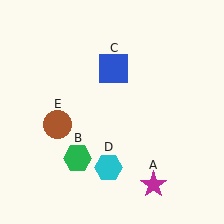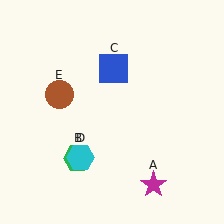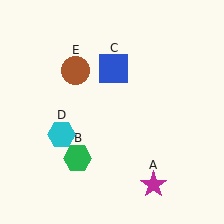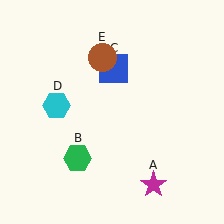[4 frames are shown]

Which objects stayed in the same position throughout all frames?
Magenta star (object A) and green hexagon (object B) and blue square (object C) remained stationary.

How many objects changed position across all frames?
2 objects changed position: cyan hexagon (object D), brown circle (object E).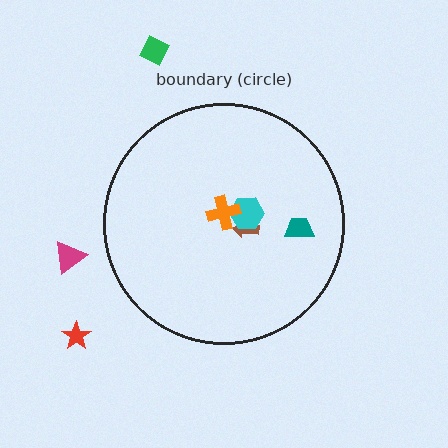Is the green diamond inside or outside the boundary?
Outside.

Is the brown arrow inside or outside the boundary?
Inside.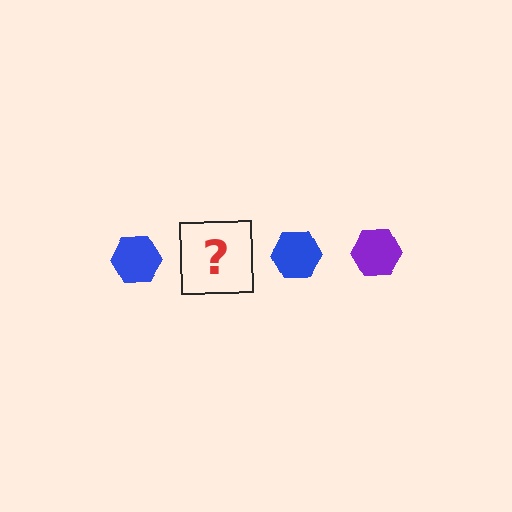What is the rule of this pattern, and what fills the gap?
The rule is that the pattern cycles through blue, purple hexagons. The gap should be filled with a purple hexagon.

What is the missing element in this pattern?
The missing element is a purple hexagon.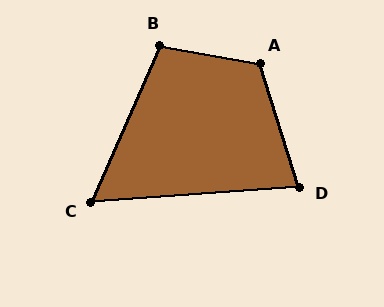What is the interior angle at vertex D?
Approximately 77 degrees (acute).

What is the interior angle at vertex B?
Approximately 103 degrees (obtuse).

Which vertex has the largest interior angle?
A, at approximately 118 degrees.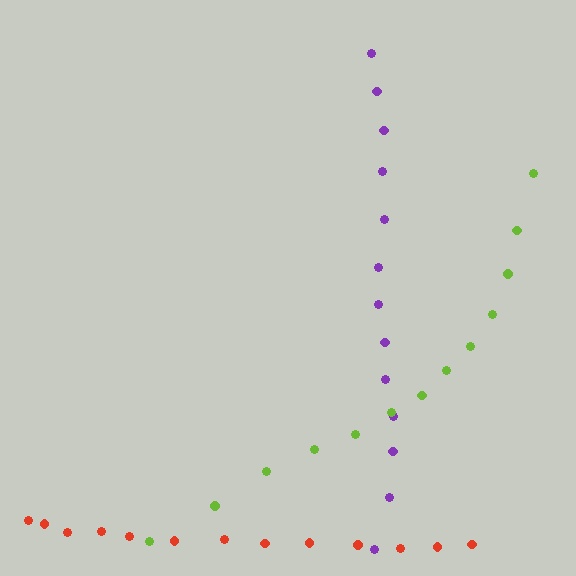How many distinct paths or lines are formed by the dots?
There are 3 distinct paths.